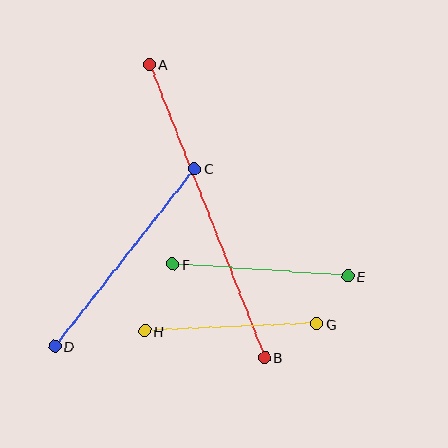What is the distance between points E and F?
The distance is approximately 175 pixels.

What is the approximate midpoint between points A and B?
The midpoint is at approximately (207, 211) pixels.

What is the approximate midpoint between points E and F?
The midpoint is at approximately (260, 270) pixels.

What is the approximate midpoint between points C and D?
The midpoint is at approximately (125, 258) pixels.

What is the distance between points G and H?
The distance is approximately 172 pixels.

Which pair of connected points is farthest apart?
Points A and B are farthest apart.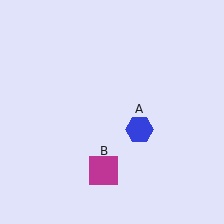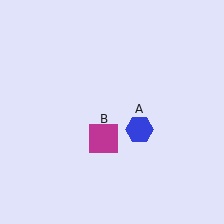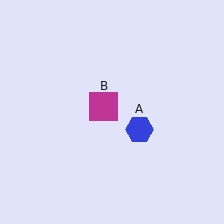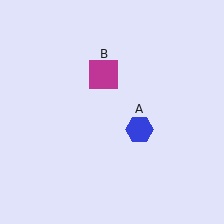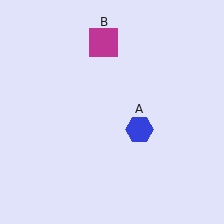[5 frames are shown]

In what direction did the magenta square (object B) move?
The magenta square (object B) moved up.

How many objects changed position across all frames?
1 object changed position: magenta square (object B).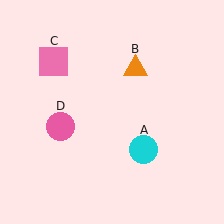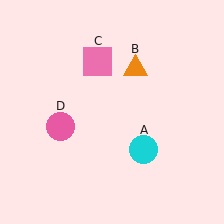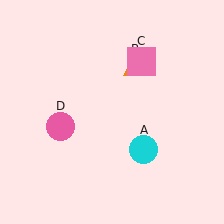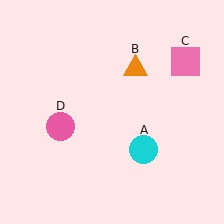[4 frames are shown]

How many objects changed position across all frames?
1 object changed position: pink square (object C).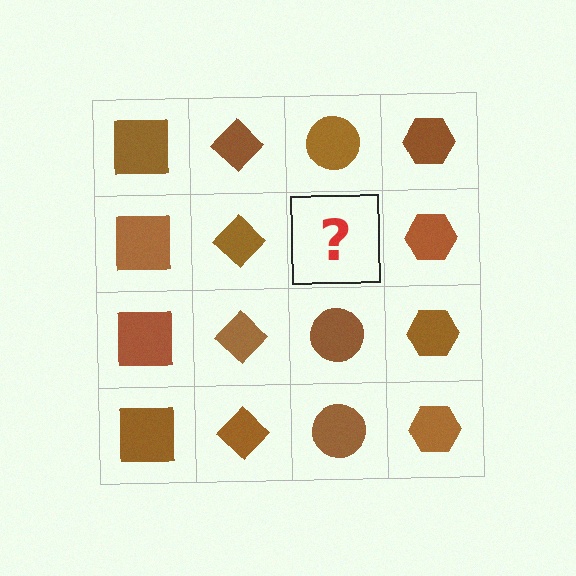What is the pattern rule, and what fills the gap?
The rule is that each column has a consistent shape. The gap should be filled with a brown circle.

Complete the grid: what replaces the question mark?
The question mark should be replaced with a brown circle.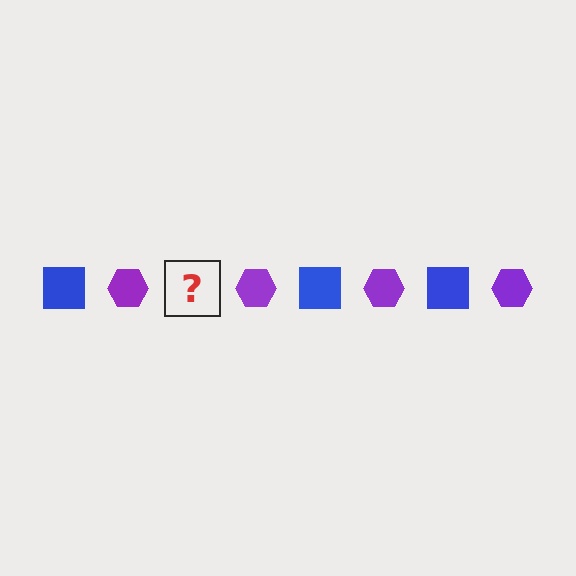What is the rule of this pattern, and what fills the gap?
The rule is that the pattern alternates between blue square and purple hexagon. The gap should be filled with a blue square.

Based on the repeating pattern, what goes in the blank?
The blank should be a blue square.